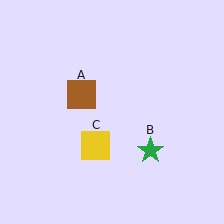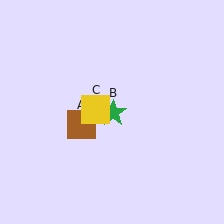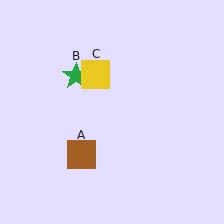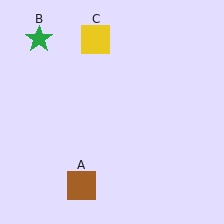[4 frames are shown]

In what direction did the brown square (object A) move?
The brown square (object A) moved down.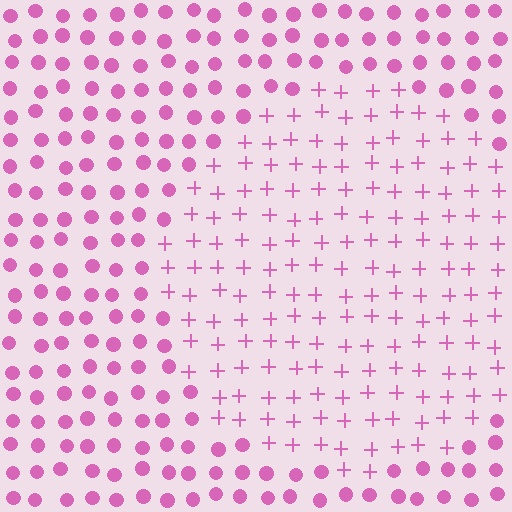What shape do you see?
I see a circle.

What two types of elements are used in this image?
The image uses plus signs inside the circle region and circles outside it.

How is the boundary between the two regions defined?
The boundary is defined by a change in element shape: plus signs inside vs. circles outside. All elements share the same color and spacing.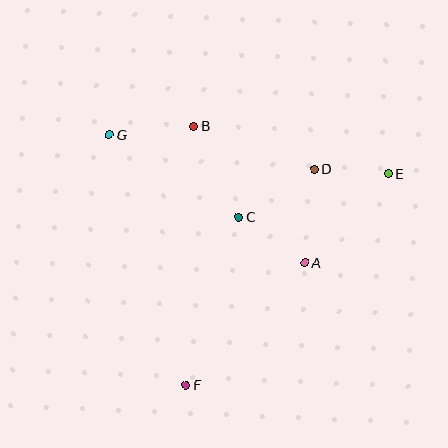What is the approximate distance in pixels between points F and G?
The distance between F and G is approximately 262 pixels.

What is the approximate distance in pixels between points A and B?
The distance between A and B is approximately 176 pixels.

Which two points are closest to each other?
Points D and E are closest to each other.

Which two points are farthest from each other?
Points E and F are farthest from each other.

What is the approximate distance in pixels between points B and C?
The distance between B and C is approximately 102 pixels.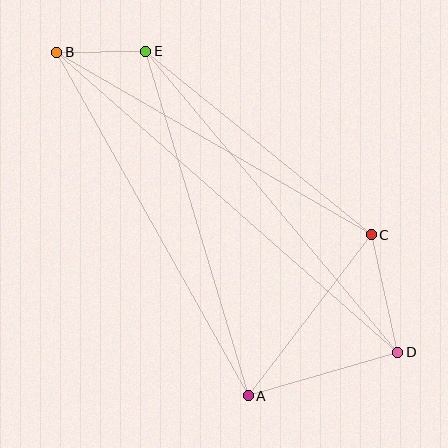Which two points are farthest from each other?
Points B and D are farthest from each other.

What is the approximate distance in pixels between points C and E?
The distance between C and E is approximately 291 pixels.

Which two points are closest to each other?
Points B and E are closest to each other.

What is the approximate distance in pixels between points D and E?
The distance between D and E is approximately 392 pixels.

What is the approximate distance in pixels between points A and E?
The distance between A and E is approximately 360 pixels.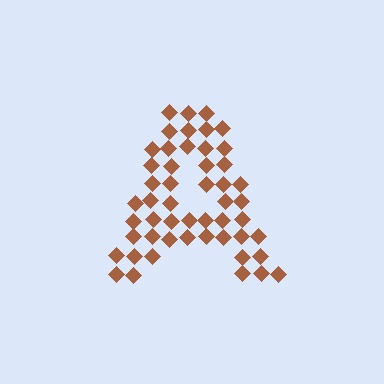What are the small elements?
The small elements are diamonds.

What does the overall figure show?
The overall figure shows the letter A.